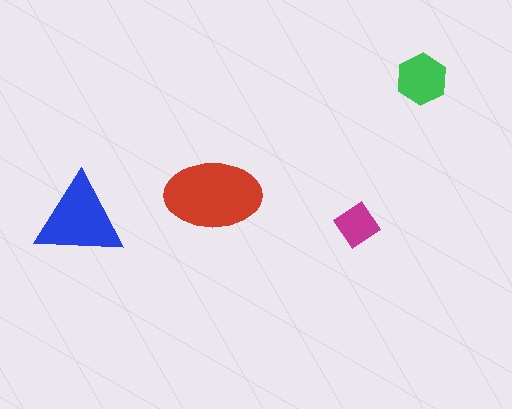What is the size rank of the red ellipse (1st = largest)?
1st.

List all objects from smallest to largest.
The magenta diamond, the green hexagon, the blue triangle, the red ellipse.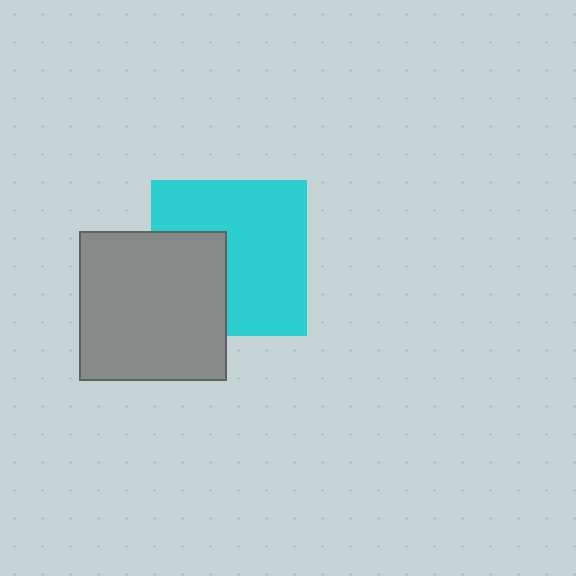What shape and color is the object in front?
The object in front is a gray rectangle.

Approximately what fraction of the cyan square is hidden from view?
Roughly 32% of the cyan square is hidden behind the gray rectangle.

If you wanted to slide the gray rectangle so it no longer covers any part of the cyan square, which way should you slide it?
Slide it left — that is the most direct way to separate the two shapes.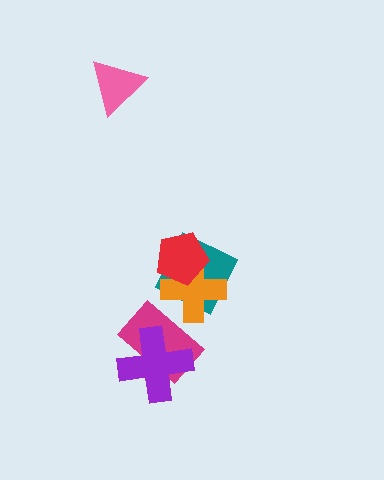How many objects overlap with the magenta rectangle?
2 objects overlap with the magenta rectangle.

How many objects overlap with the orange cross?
3 objects overlap with the orange cross.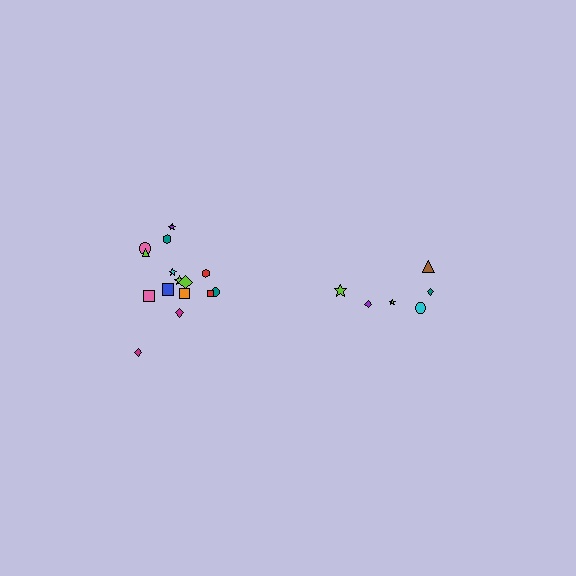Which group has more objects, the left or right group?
The left group.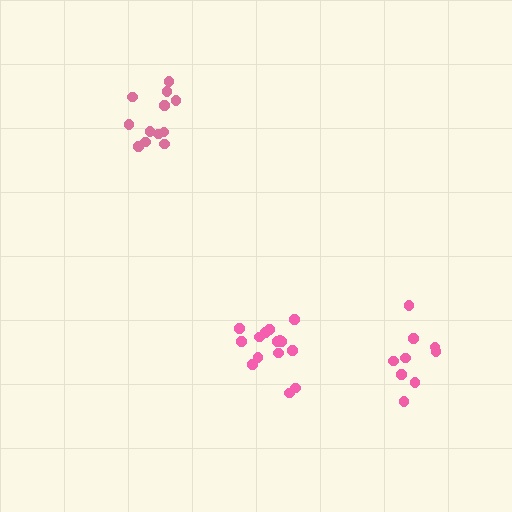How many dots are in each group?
Group 1: 12 dots, Group 2: 15 dots, Group 3: 9 dots (36 total).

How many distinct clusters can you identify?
There are 3 distinct clusters.